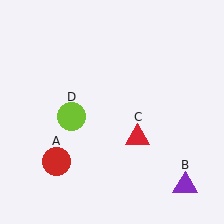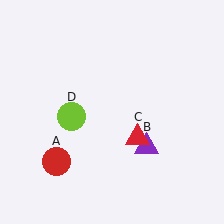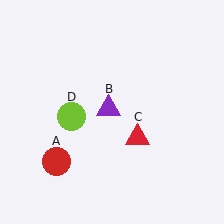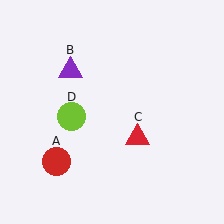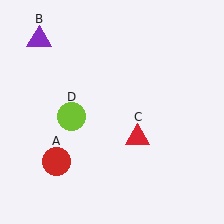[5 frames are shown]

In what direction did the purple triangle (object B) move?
The purple triangle (object B) moved up and to the left.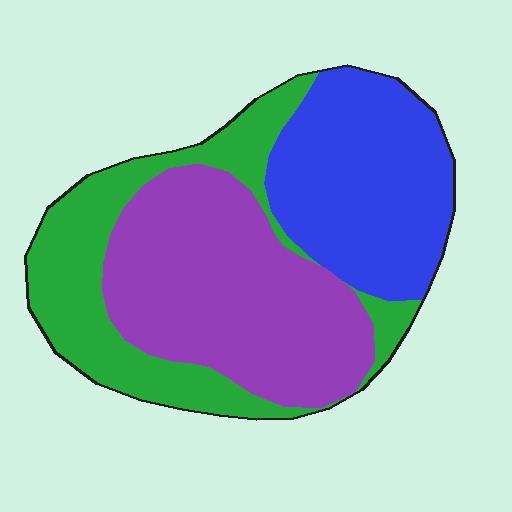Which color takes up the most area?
Purple, at roughly 40%.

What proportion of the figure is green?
Green takes up about one third (1/3) of the figure.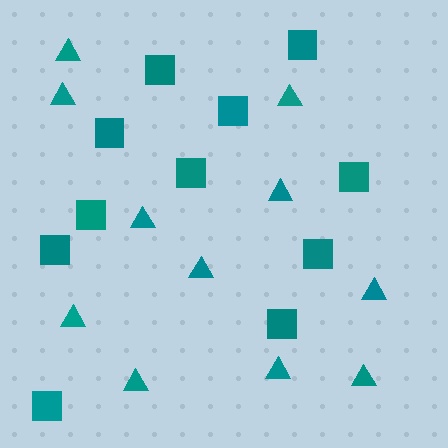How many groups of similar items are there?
There are 2 groups: one group of triangles (11) and one group of squares (11).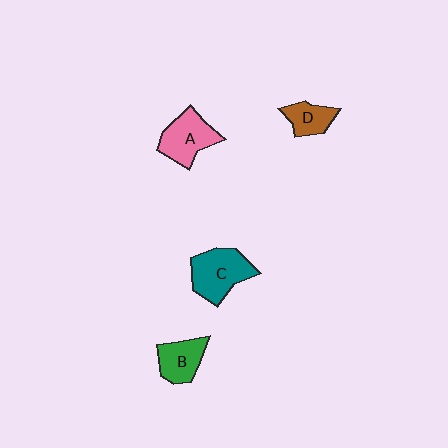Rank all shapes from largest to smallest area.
From largest to smallest: C (teal), A (pink), B (green), D (brown).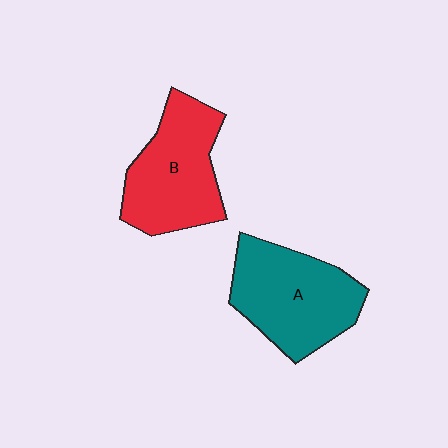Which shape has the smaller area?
Shape B (red).